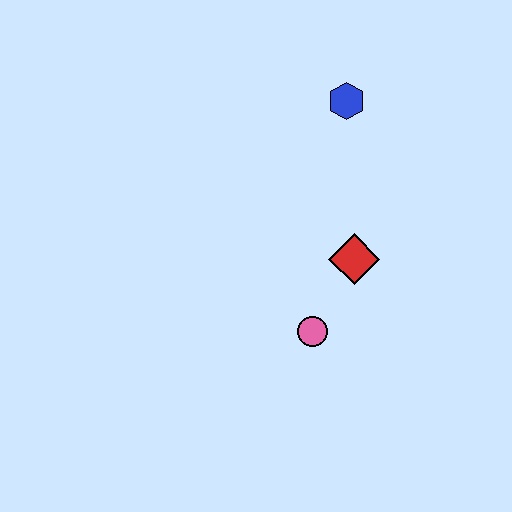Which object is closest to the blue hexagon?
The red diamond is closest to the blue hexagon.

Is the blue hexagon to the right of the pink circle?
Yes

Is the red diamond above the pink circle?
Yes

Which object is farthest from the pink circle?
The blue hexagon is farthest from the pink circle.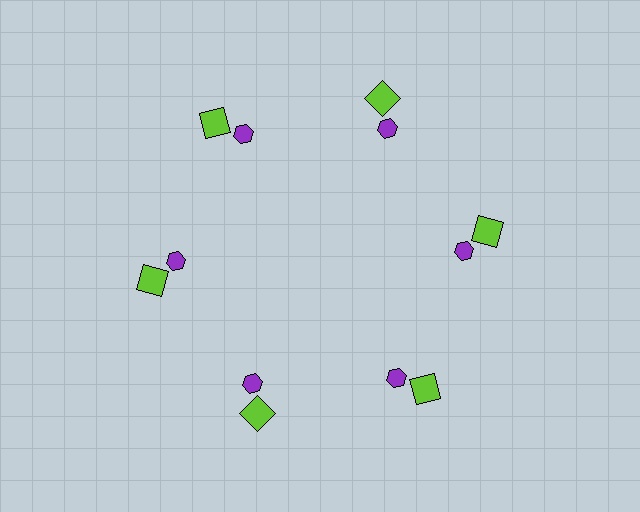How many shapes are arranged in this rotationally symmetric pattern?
There are 12 shapes, arranged in 6 groups of 2.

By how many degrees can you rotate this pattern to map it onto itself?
The pattern maps onto itself every 60 degrees of rotation.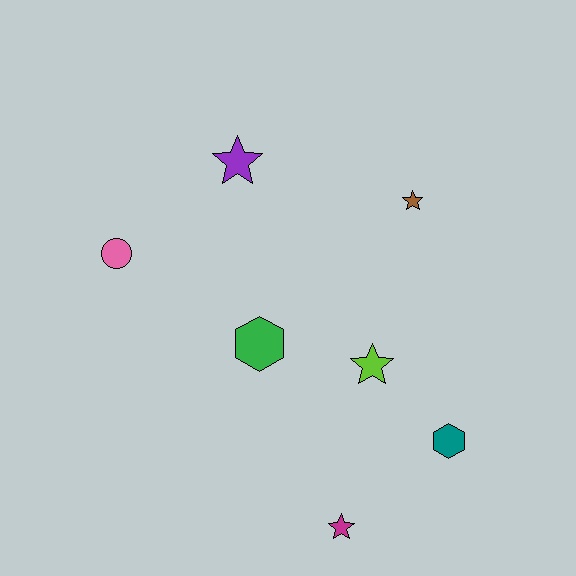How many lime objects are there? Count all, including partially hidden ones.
There is 1 lime object.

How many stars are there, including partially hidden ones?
There are 4 stars.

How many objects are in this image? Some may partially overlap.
There are 7 objects.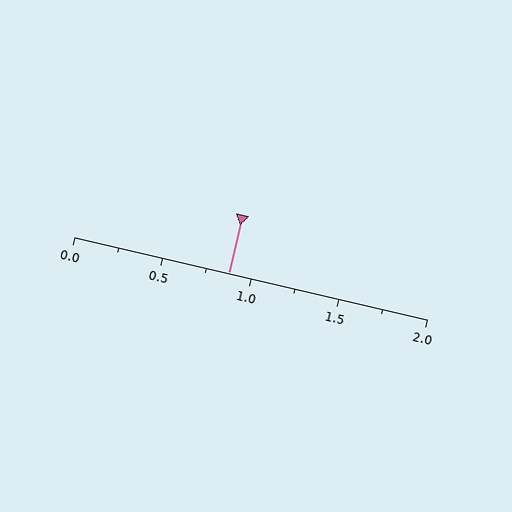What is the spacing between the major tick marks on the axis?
The major ticks are spaced 0.5 apart.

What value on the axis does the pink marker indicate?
The marker indicates approximately 0.88.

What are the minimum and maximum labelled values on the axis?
The axis runs from 0.0 to 2.0.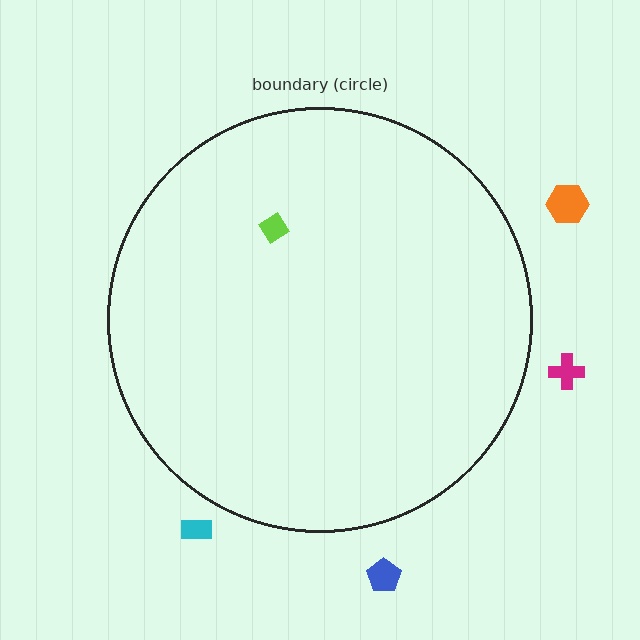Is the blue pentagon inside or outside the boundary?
Outside.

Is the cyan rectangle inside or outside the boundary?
Outside.